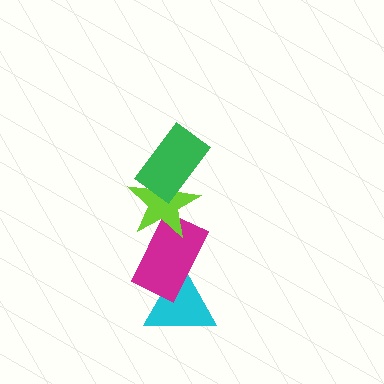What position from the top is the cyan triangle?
The cyan triangle is 4th from the top.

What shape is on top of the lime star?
The green rectangle is on top of the lime star.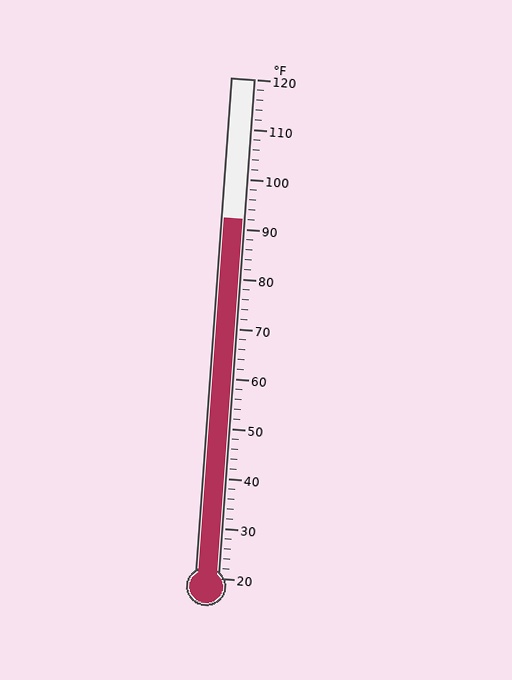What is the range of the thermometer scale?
The thermometer scale ranges from 20°F to 120°F.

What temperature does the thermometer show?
The thermometer shows approximately 92°F.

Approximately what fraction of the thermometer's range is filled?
The thermometer is filled to approximately 70% of its range.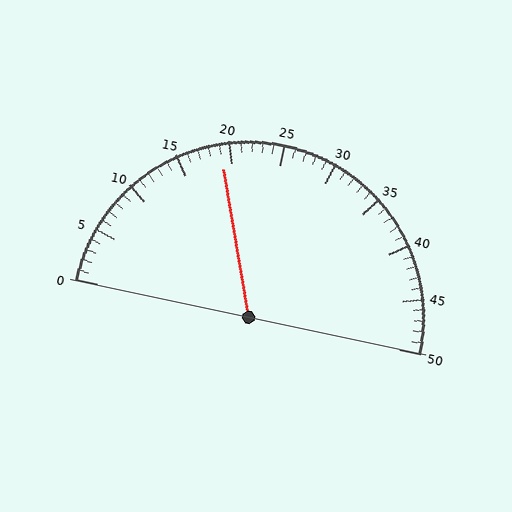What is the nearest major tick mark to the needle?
The nearest major tick mark is 20.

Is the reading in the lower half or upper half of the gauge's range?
The reading is in the lower half of the range (0 to 50).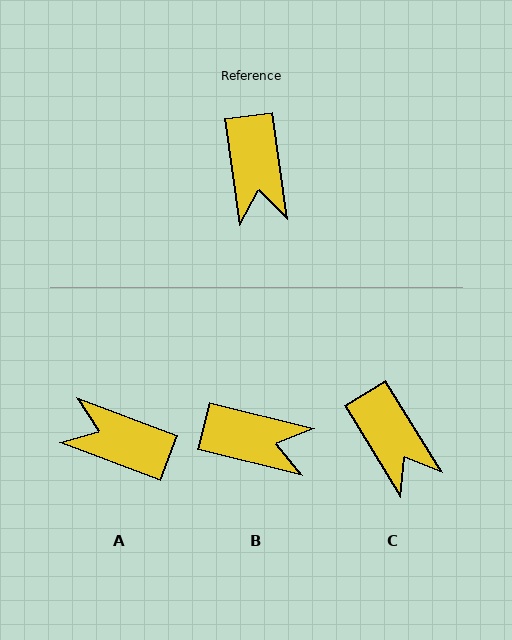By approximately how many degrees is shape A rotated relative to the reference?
Approximately 118 degrees clockwise.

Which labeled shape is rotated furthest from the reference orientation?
A, about 118 degrees away.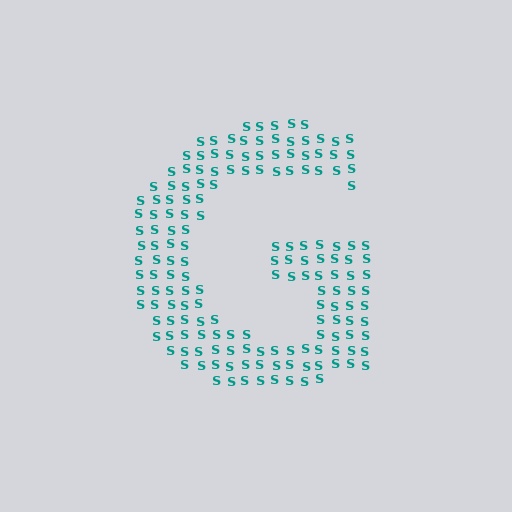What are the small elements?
The small elements are letter S's.